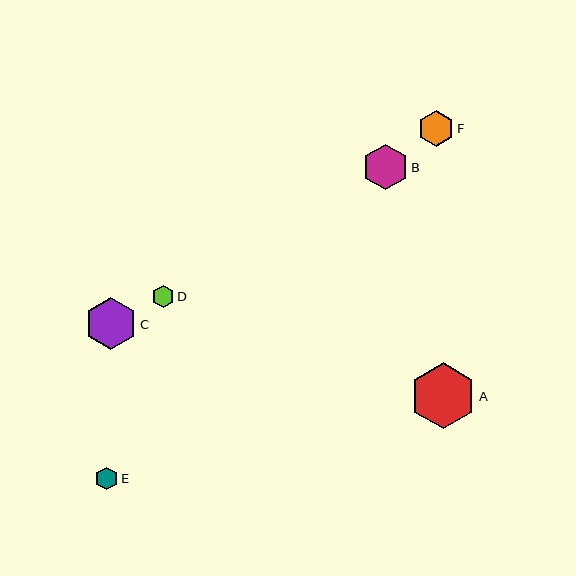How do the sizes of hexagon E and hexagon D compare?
Hexagon E and hexagon D are approximately the same size.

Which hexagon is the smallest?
Hexagon D is the smallest with a size of approximately 22 pixels.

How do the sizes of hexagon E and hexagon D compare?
Hexagon E and hexagon D are approximately the same size.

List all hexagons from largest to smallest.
From largest to smallest: A, C, B, F, E, D.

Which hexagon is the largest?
Hexagon A is the largest with a size of approximately 66 pixels.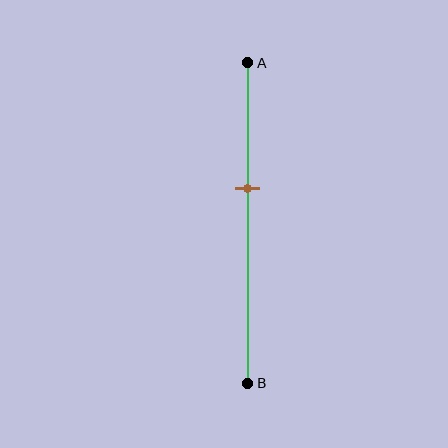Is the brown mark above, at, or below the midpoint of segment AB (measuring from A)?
The brown mark is above the midpoint of segment AB.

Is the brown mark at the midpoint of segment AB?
No, the mark is at about 40% from A, not at the 50% midpoint.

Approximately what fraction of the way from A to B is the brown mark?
The brown mark is approximately 40% of the way from A to B.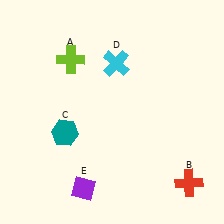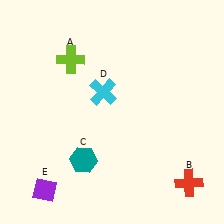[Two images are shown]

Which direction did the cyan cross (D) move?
The cyan cross (D) moved down.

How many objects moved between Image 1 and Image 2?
3 objects moved between the two images.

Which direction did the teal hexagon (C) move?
The teal hexagon (C) moved down.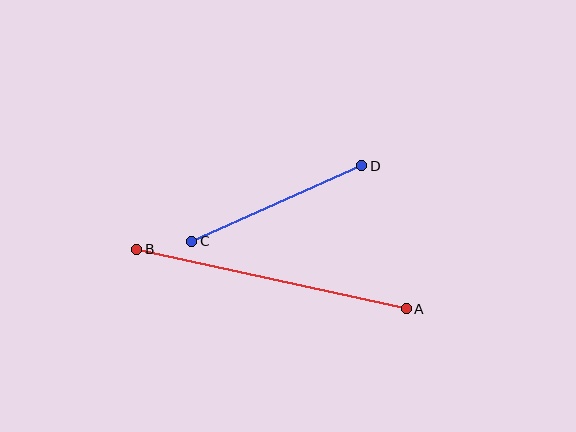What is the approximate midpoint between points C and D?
The midpoint is at approximately (277, 204) pixels.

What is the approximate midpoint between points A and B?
The midpoint is at approximately (271, 279) pixels.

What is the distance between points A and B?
The distance is approximately 276 pixels.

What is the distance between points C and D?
The distance is approximately 186 pixels.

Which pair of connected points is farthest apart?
Points A and B are farthest apart.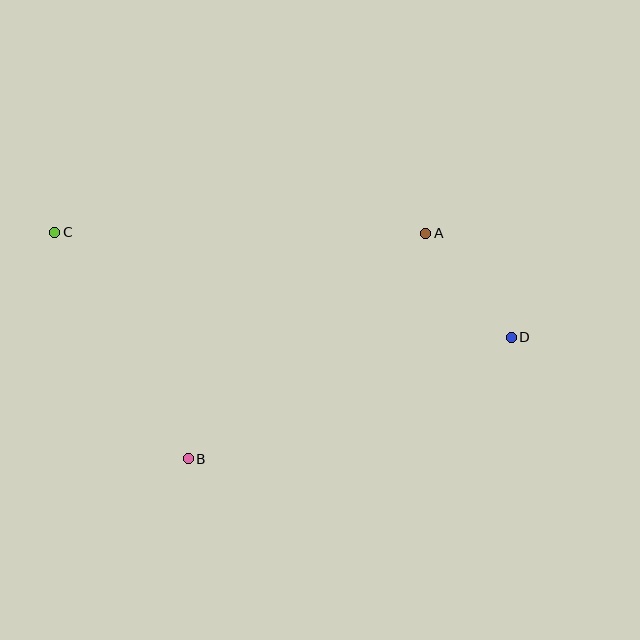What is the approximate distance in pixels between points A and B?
The distance between A and B is approximately 327 pixels.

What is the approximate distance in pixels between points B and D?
The distance between B and D is approximately 345 pixels.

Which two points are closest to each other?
Points A and D are closest to each other.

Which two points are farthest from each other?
Points C and D are farthest from each other.